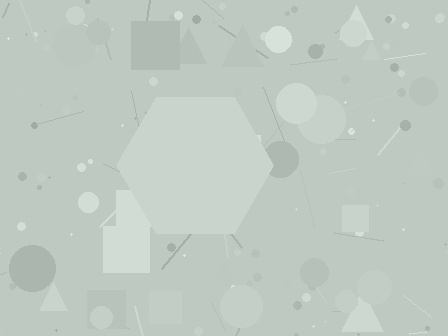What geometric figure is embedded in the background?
A hexagon is embedded in the background.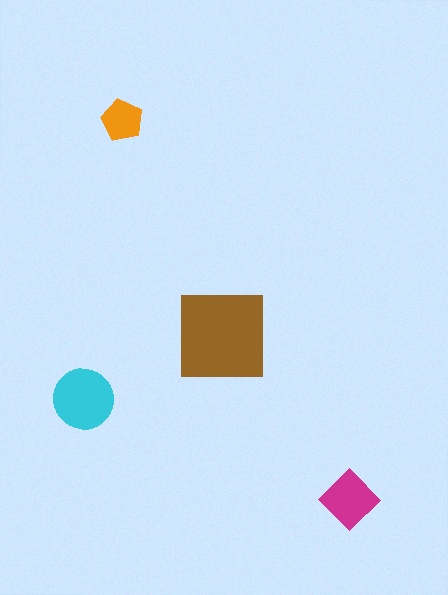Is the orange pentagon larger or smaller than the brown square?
Smaller.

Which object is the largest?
The brown square.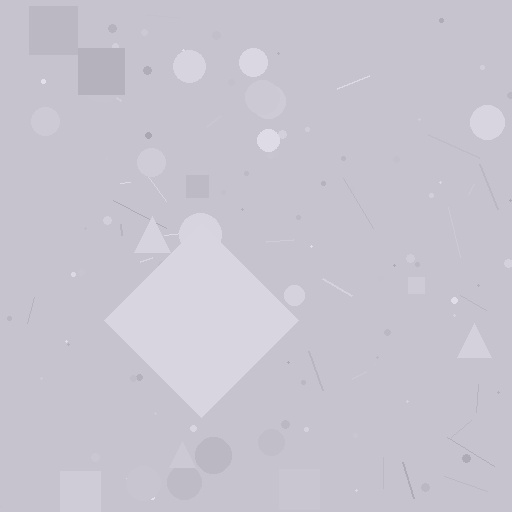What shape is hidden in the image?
A diamond is hidden in the image.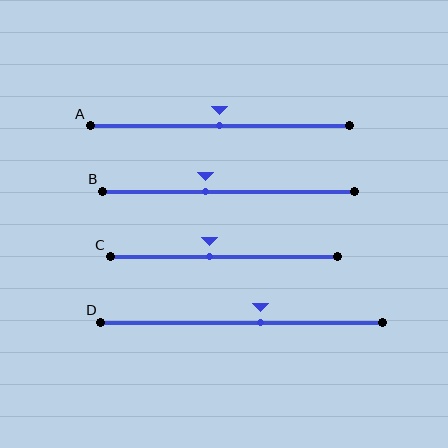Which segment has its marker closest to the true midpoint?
Segment A has its marker closest to the true midpoint.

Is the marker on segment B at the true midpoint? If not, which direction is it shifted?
No, the marker on segment B is shifted to the left by about 9% of the segment length.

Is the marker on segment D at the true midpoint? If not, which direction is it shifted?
No, the marker on segment D is shifted to the right by about 7% of the segment length.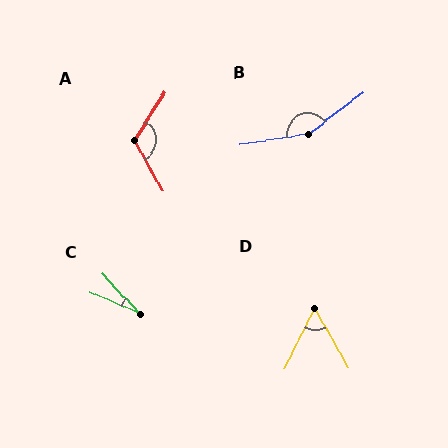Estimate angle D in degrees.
Approximately 56 degrees.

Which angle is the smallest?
C, at approximately 23 degrees.